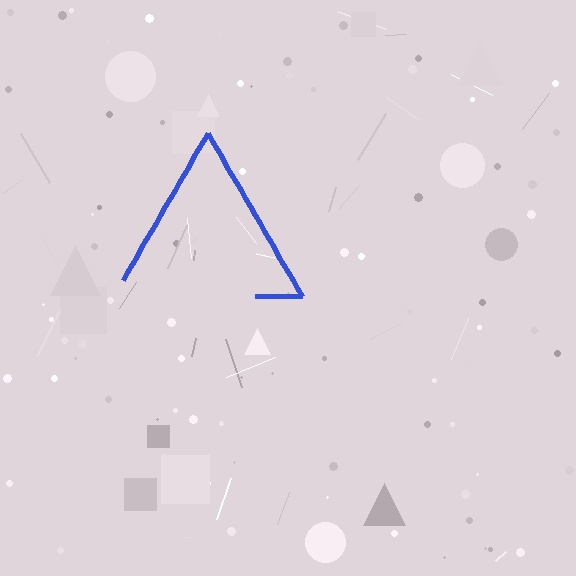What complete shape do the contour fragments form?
The contour fragments form a triangle.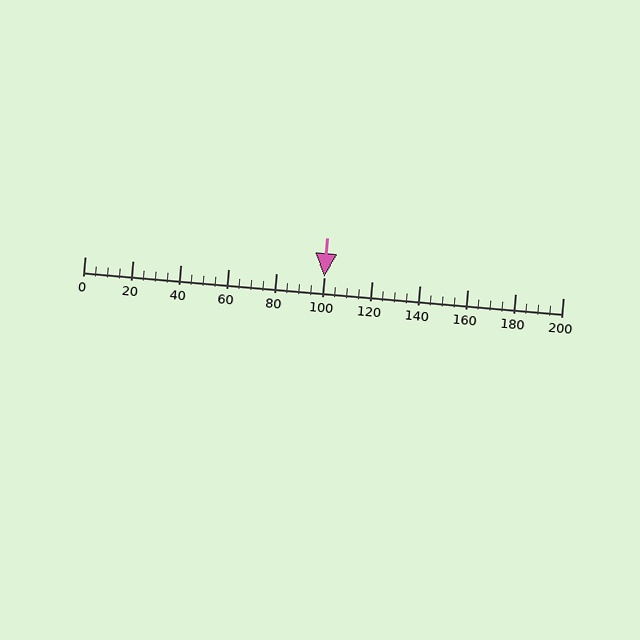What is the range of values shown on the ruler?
The ruler shows values from 0 to 200.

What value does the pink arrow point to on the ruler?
The pink arrow points to approximately 100.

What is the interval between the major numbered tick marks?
The major tick marks are spaced 20 units apart.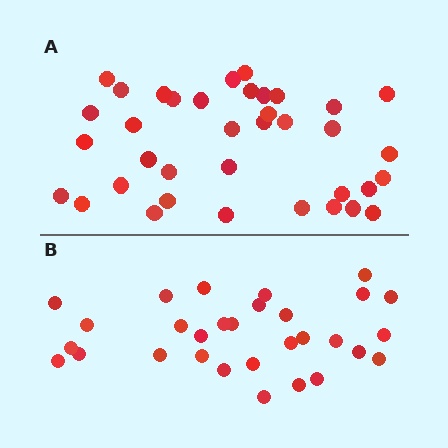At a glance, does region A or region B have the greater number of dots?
Region A (the top region) has more dots.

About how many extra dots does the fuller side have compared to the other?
Region A has roughly 8 or so more dots than region B.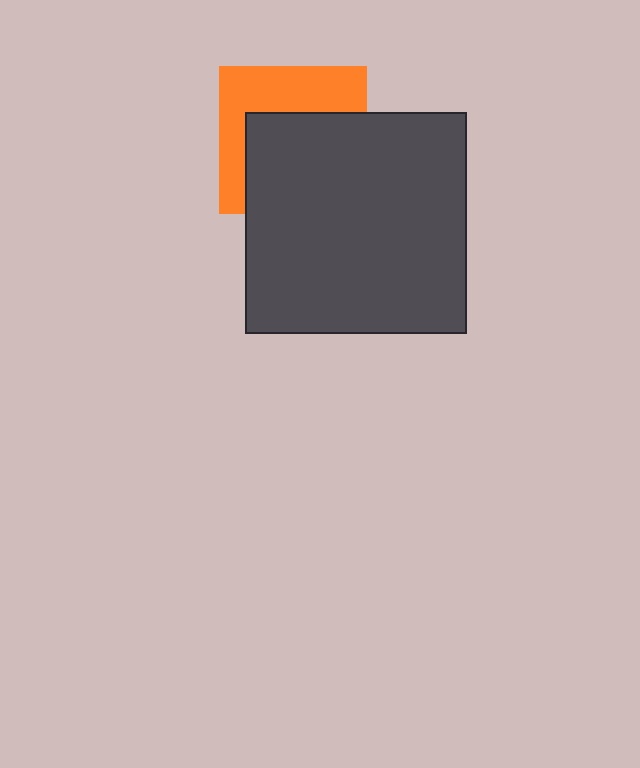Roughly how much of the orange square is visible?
A small part of it is visible (roughly 43%).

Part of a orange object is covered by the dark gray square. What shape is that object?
It is a square.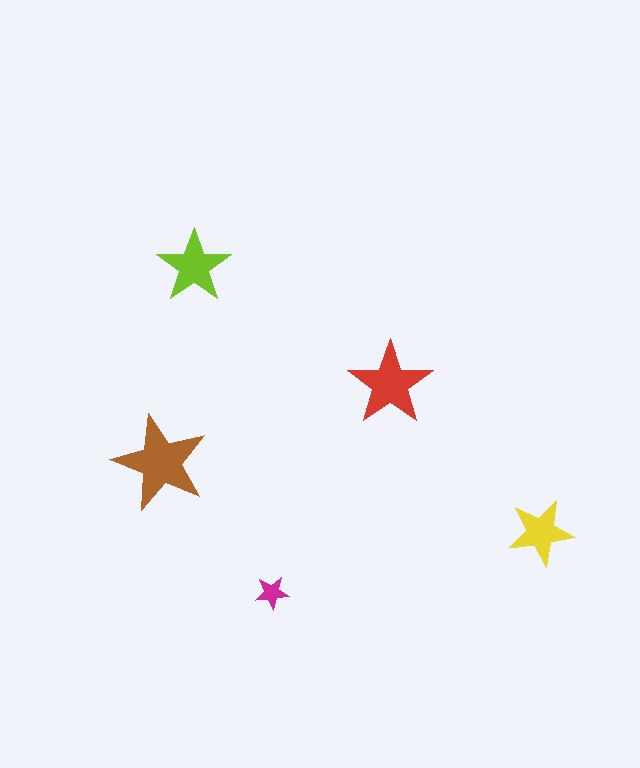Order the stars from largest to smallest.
the brown one, the red one, the lime one, the yellow one, the magenta one.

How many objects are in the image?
There are 5 objects in the image.